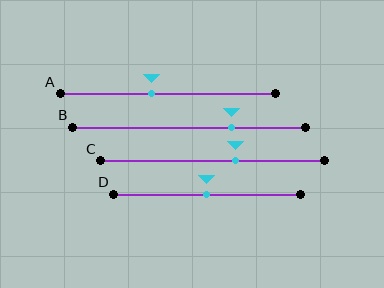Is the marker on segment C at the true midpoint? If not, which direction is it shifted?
No, the marker on segment C is shifted to the right by about 10% of the segment length.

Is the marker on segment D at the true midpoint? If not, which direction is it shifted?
Yes, the marker on segment D is at the true midpoint.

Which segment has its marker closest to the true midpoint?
Segment D has its marker closest to the true midpoint.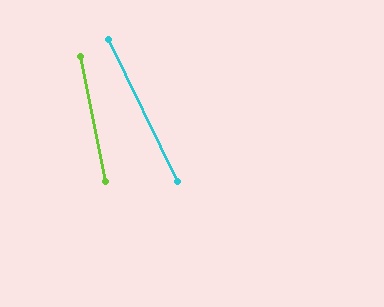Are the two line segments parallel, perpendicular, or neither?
Neither parallel nor perpendicular — they differ by about 15°.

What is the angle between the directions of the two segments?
Approximately 15 degrees.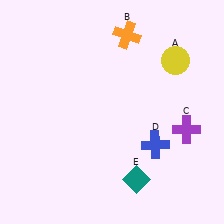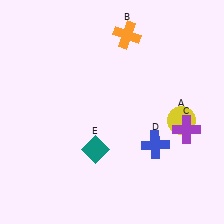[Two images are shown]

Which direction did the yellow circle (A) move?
The yellow circle (A) moved down.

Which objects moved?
The objects that moved are: the yellow circle (A), the teal diamond (E).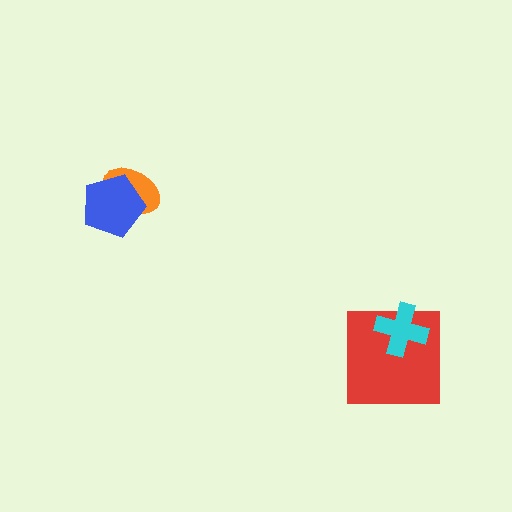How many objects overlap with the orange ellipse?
1 object overlaps with the orange ellipse.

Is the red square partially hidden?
Yes, it is partially covered by another shape.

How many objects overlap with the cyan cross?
1 object overlaps with the cyan cross.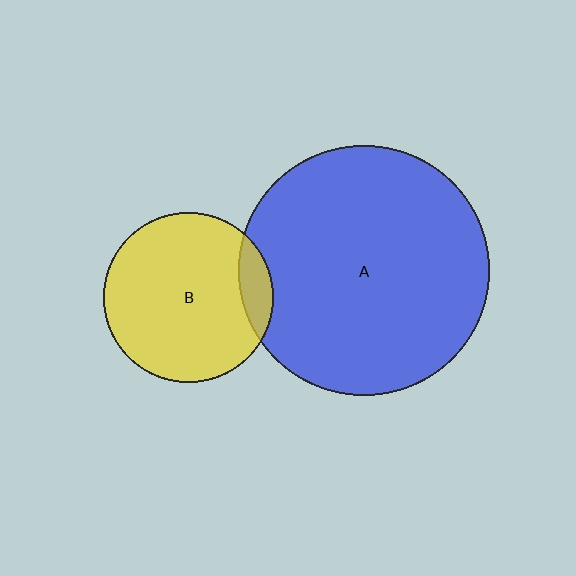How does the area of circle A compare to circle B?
Approximately 2.2 times.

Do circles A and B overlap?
Yes.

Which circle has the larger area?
Circle A (blue).